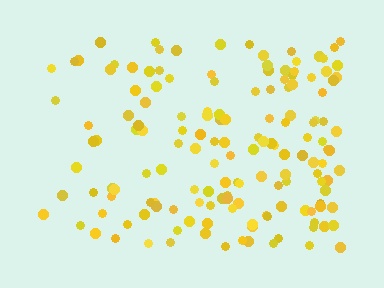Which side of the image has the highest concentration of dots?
The right.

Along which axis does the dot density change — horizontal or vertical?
Horizontal.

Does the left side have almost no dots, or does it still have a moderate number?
Still a moderate number, just noticeably fewer than the right.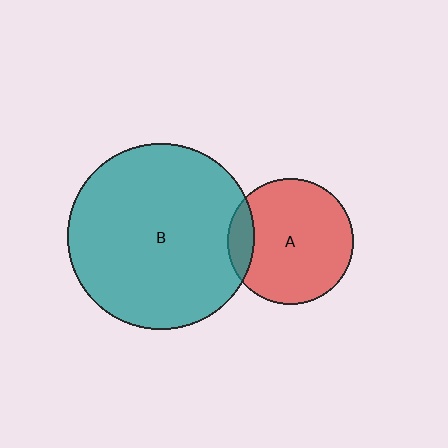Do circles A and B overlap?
Yes.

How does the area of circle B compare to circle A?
Approximately 2.2 times.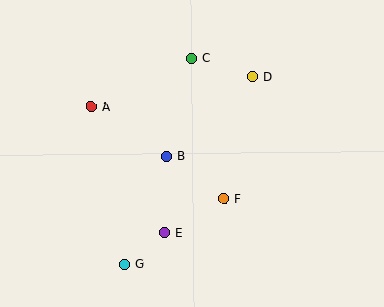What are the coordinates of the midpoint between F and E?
The midpoint between F and E is at (194, 216).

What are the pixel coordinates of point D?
Point D is at (253, 77).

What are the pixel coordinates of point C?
Point C is at (192, 58).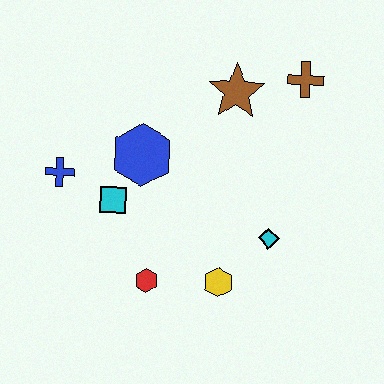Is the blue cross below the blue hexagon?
Yes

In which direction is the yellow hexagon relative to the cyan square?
The yellow hexagon is to the right of the cyan square.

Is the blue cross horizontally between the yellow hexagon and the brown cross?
No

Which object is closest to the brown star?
The brown cross is closest to the brown star.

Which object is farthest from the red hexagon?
The brown cross is farthest from the red hexagon.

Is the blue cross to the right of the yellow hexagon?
No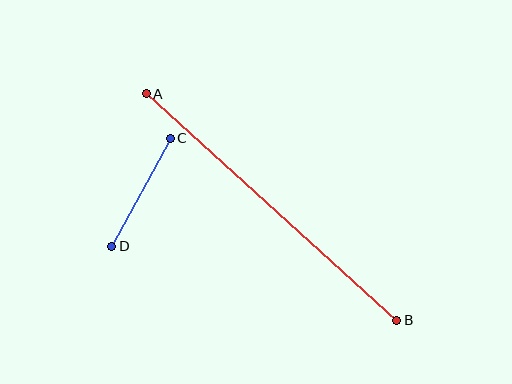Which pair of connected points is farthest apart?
Points A and B are farthest apart.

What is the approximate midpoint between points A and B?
The midpoint is at approximately (272, 207) pixels.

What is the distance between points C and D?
The distance is approximately 123 pixels.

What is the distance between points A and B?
The distance is approximately 338 pixels.